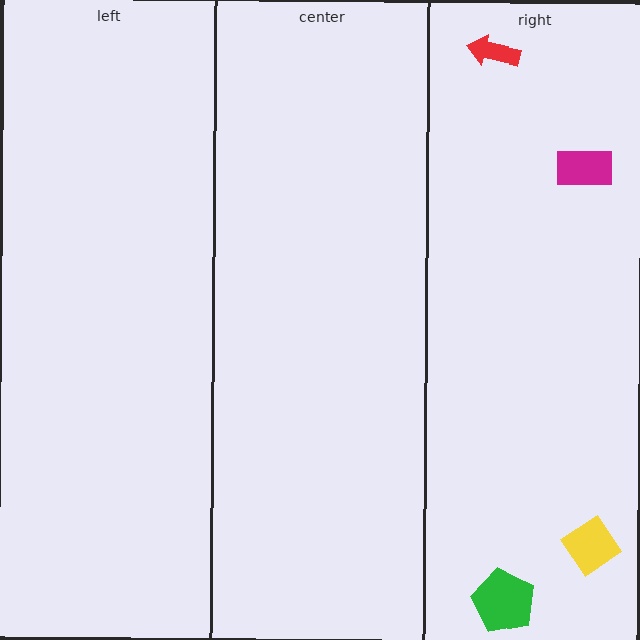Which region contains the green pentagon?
The right region.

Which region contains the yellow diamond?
The right region.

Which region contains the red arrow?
The right region.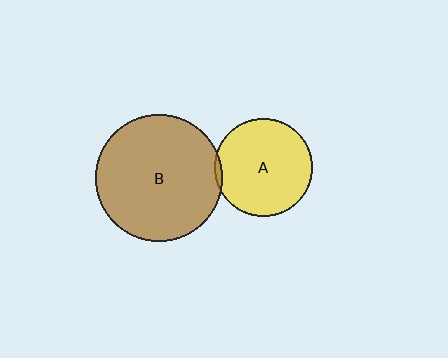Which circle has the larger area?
Circle B (brown).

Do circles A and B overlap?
Yes.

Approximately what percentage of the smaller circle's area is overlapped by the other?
Approximately 5%.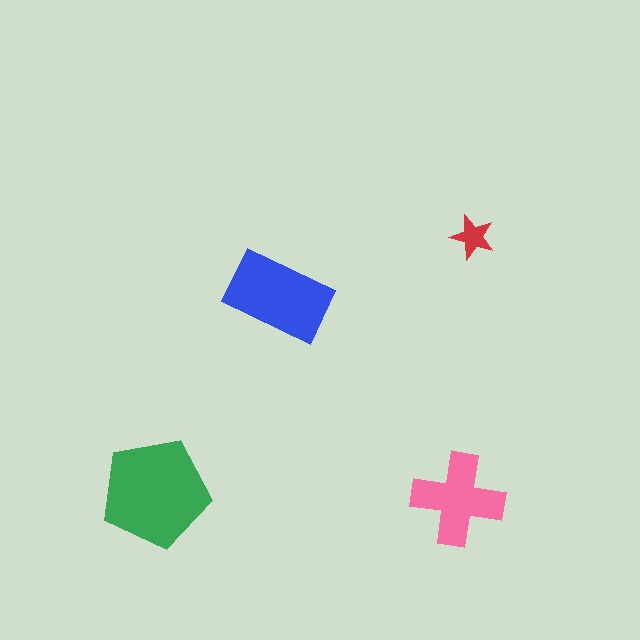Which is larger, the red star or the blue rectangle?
The blue rectangle.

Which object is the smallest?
The red star.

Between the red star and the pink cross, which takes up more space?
The pink cross.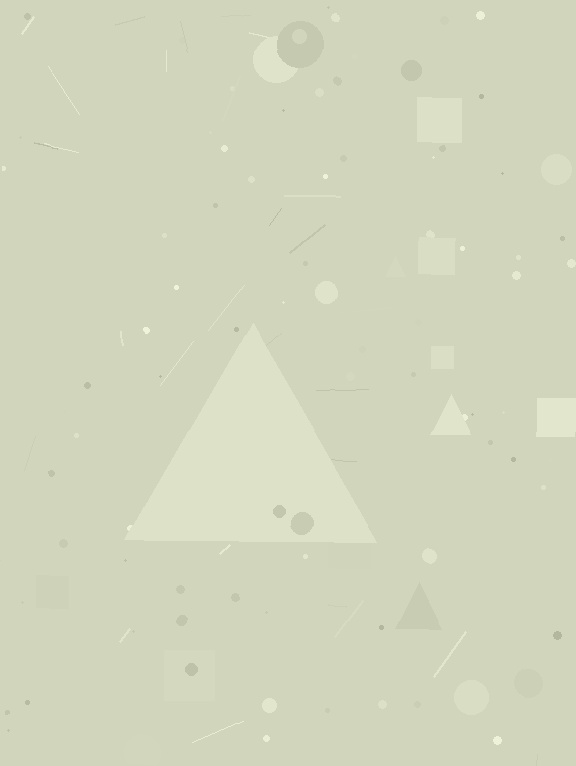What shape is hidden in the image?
A triangle is hidden in the image.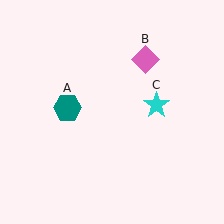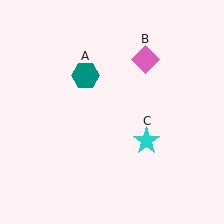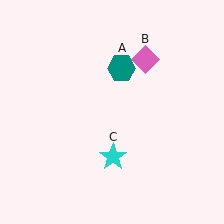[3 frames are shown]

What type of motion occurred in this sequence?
The teal hexagon (object A), cyan star (object C) rotated clockwise around the center of the scene.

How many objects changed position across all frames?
2 objects changed position: teal hexagon (object A), cyan star (object C).